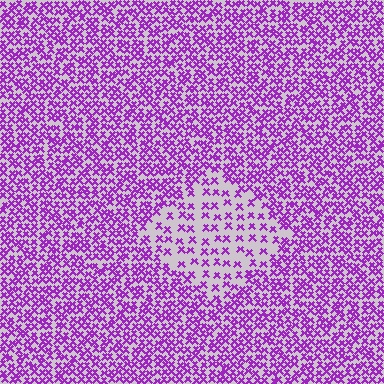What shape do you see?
I see a diamond.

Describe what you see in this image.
The image contains small purple elements arranged at two different densities. A diamond-shaped region is visible where the elements are less densely packed than the surrounding area.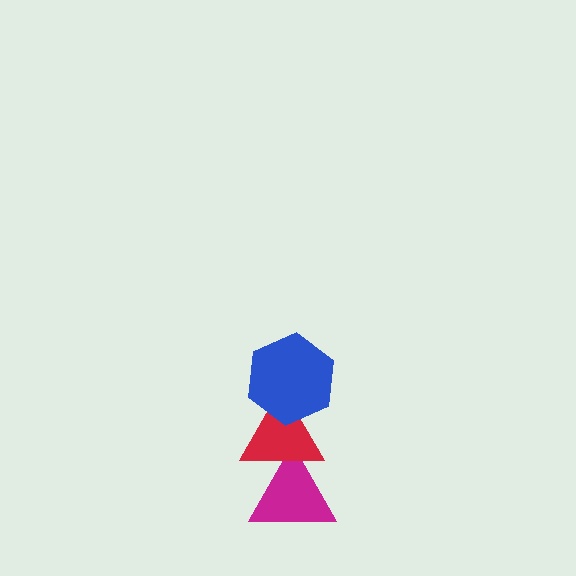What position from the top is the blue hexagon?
The blue hexagon is 1st from the top.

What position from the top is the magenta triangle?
The magenta triangle is 3rd from the top.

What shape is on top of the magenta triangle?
The red triangle is on top of the magenta triangle.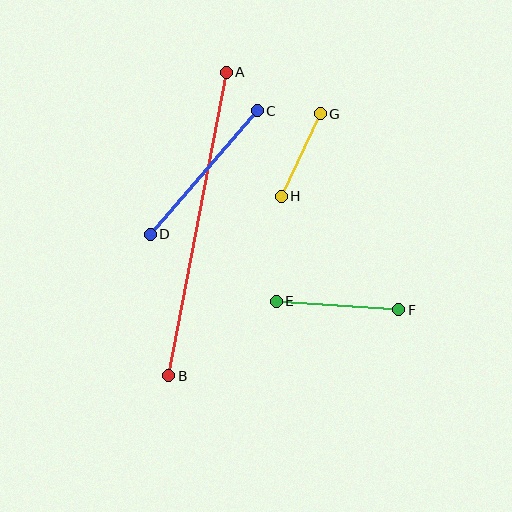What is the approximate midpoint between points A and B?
The midpoint is at approximately (198, 224) pixels.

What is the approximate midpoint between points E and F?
The midpoint is at approximately (337, 305) pixels.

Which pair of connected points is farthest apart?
Points A and B are farthest apart.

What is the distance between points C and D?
The distance is approximately 164 pixels.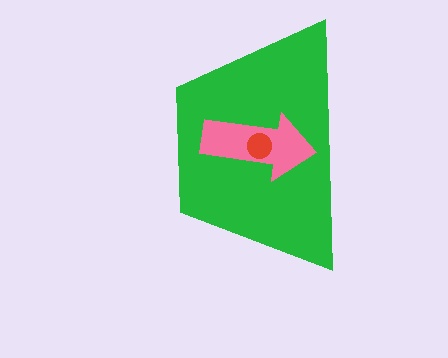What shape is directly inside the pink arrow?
The red circle.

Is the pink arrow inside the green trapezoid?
Yes.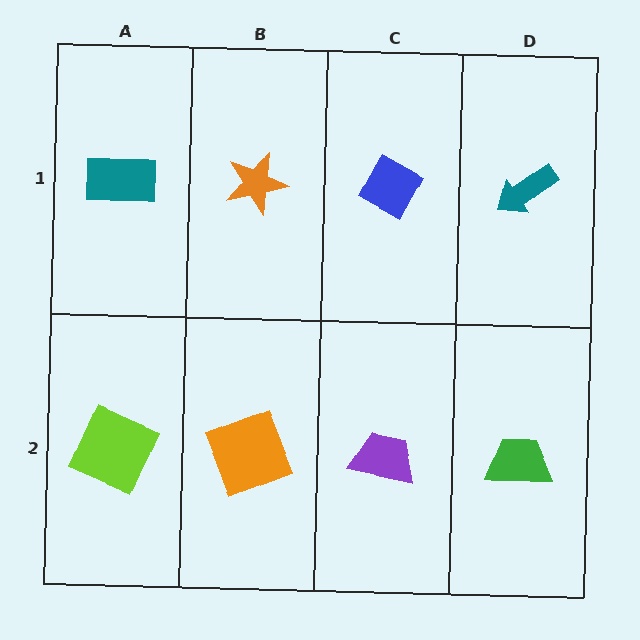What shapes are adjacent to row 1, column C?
A purple trapezoid (row 2, column C), an orange star (row 1, column B), a teal arrow (row 1, column D).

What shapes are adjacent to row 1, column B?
An orange square (row 2, column B), a teal rectangle (row 1, column A), a blue diamond (row 1, column C).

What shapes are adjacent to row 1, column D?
A green trapezoid (row 2, column D), a blue diamond (row 1, column C).